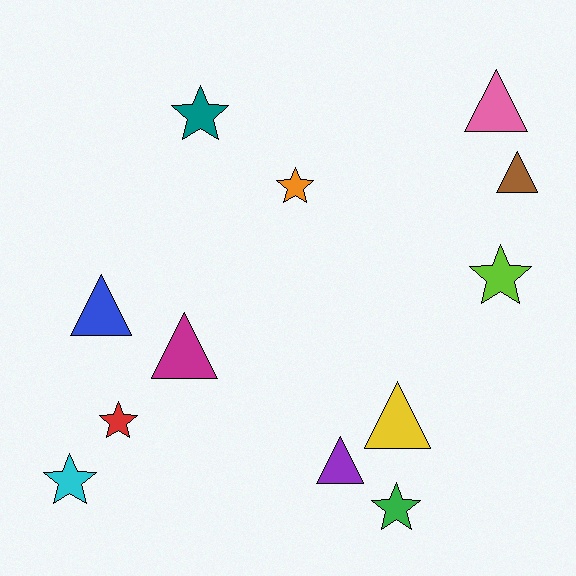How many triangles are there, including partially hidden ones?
There are 6 triangles.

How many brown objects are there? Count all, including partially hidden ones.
There is 1 brown object.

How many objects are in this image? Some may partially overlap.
There are 12 objects.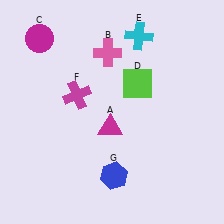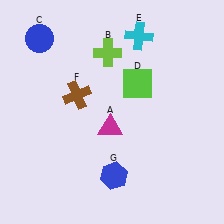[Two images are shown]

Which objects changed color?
B changed from pink to lime. C changed from magenta to blue. F changed from magenta to brown.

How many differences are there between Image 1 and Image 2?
There are 3 differences between the two images.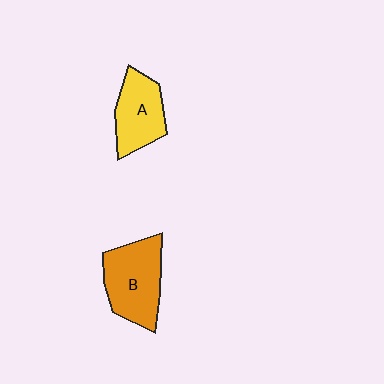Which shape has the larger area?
Shape B (orange).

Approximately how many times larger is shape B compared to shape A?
Approximately 1.3 times.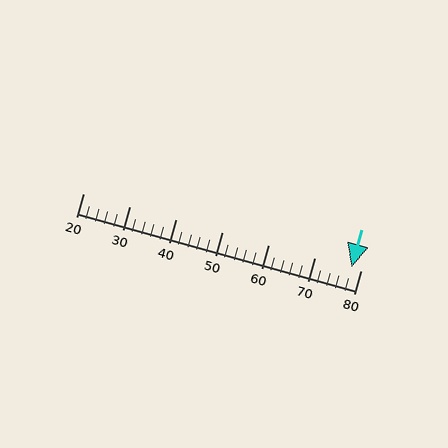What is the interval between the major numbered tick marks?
The major tick marks are spaced 10 units apart.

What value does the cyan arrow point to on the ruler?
The cyan arrow points to approximately 78.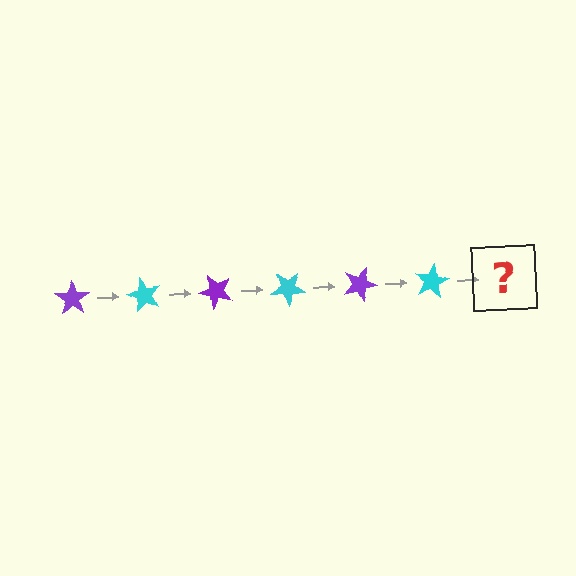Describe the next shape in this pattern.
It should be a purple star, rotated 360 degrees from the start.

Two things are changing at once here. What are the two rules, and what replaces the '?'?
The two rules are that it rotates 60 degrees each step and the color cycles through purple and cyan. The '?' should be a purple star, rotated 360 degrees from the start.